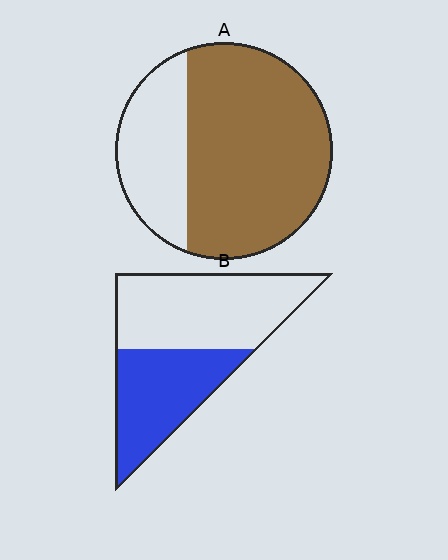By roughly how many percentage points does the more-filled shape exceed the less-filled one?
By roughly 30 percentage points (A over B).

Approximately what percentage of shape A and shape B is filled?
A is approximately 70% and B is approximately 45%.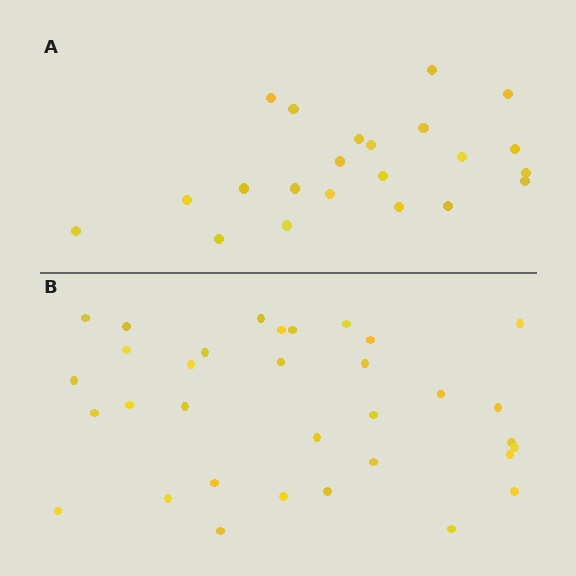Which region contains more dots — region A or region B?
Region B (the bottom region) has more dots.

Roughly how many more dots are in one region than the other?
Region B has roughly 12 or so more dots than region A.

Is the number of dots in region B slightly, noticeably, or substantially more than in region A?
Region B has substantially more. The ratio is roughly 1.5 to 1.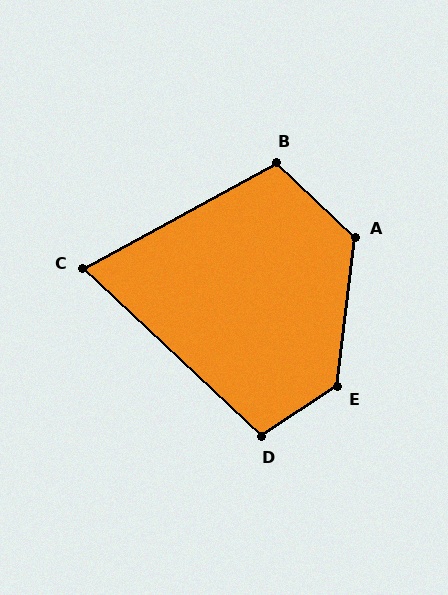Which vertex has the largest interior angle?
E, at approximately 130 degrees.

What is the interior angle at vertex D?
Approximately 103 degrees (obtuse).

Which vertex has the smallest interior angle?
C, at approximately 72 degrees.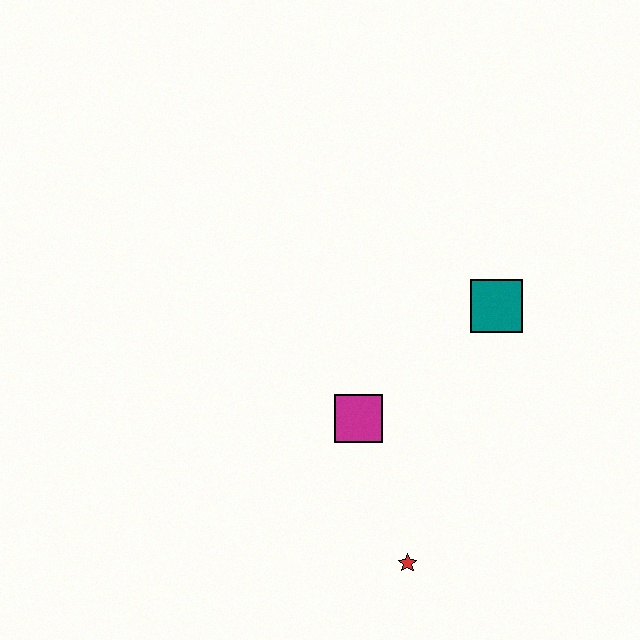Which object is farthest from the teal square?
The red star is farthest from the teal square.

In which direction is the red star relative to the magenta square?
The red star is below the magenta square.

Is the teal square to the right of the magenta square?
Yes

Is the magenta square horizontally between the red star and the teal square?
No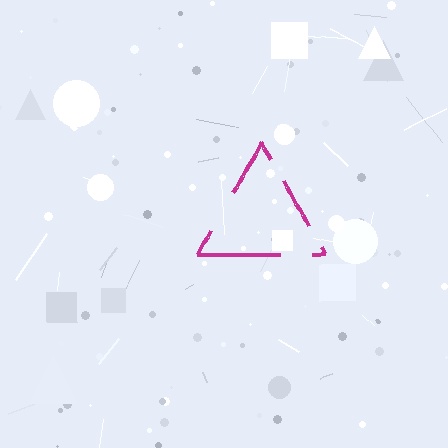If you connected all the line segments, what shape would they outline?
They would outline a triangle.